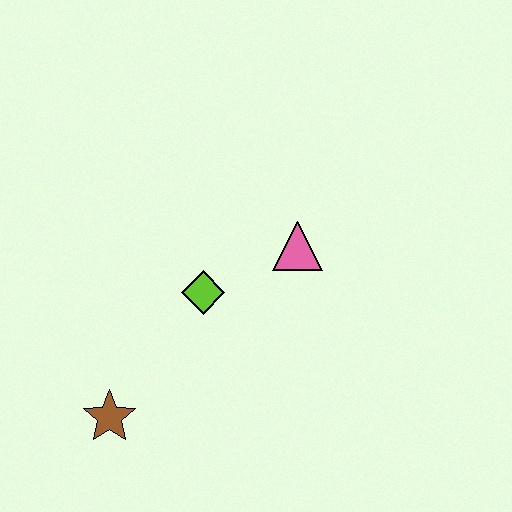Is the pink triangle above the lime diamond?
Yes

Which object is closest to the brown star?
The lime diamond is closest to the brown star.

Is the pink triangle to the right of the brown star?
Yes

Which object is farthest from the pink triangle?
The brown star is farthest from the pink triangle.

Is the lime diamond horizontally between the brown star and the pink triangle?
Yes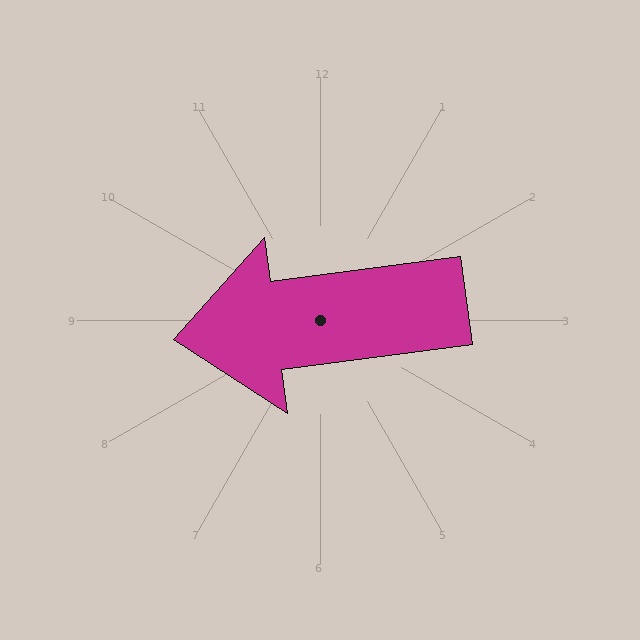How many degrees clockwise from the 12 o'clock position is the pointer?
Approximately 262 degrees.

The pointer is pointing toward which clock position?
Roughly 9 o'clock.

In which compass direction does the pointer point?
West.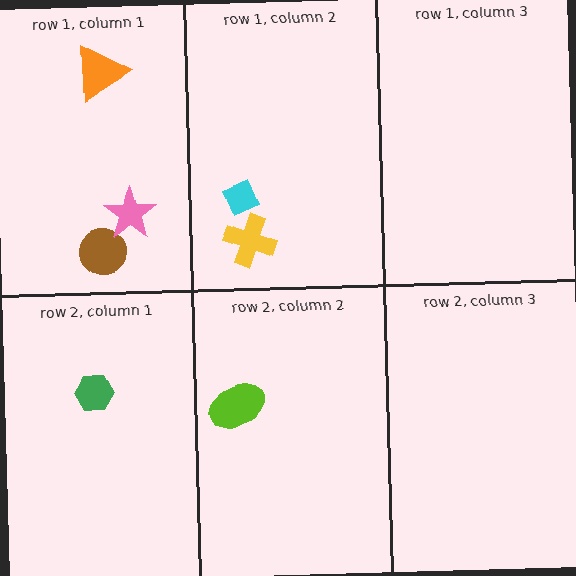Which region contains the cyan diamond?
The row 1, column 2 region.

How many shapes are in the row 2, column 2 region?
1.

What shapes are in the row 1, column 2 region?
The cyan diamond, the yellow cross.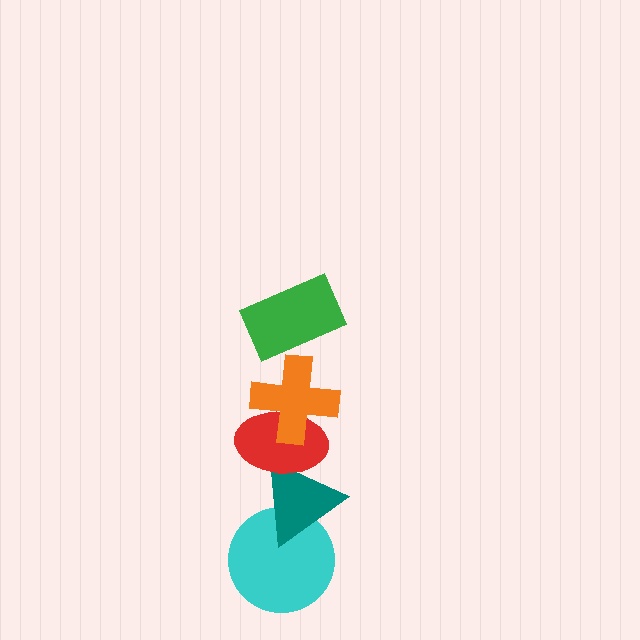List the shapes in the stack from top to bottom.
From top to bottom: the green rectangle, the orange cross, the red ellipse, the teal triangle, the cyan circle.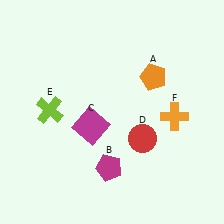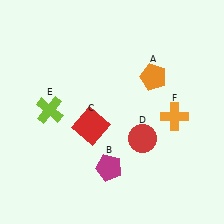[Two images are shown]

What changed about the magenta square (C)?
In Image 1, C is magenta. In Image 2, it changed to red.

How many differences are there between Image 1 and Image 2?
There is 1 difference between the two images.